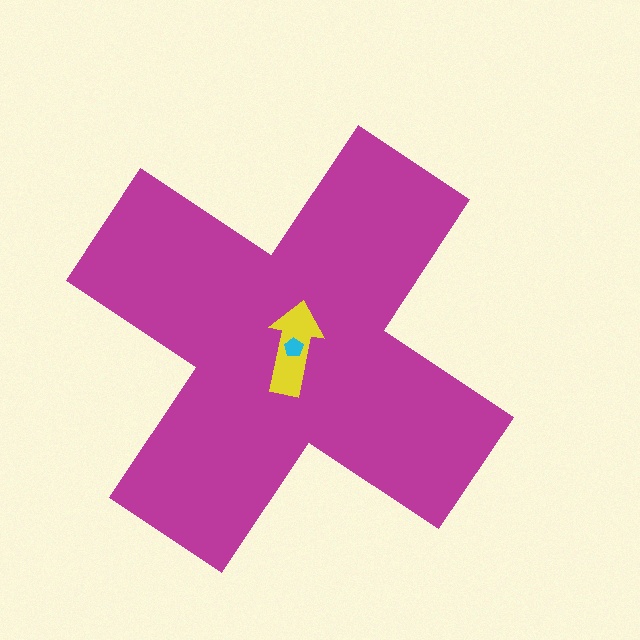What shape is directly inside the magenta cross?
The yellow arrow.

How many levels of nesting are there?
3.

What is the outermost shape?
The magenta cross.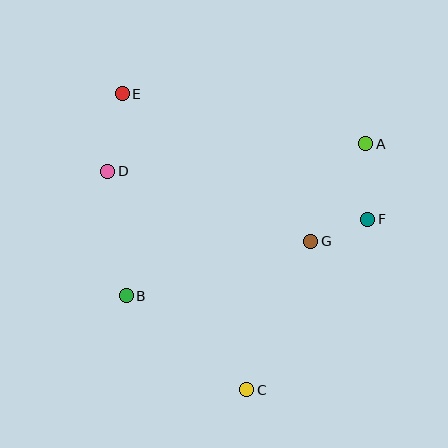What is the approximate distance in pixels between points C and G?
The distance between C and G is approximately 162 pixels.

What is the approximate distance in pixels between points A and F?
The distance between A and F is approximately 75 pixels.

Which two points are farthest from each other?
Points C and E are farthest from each other.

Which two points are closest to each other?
Points F and G are closest to each other.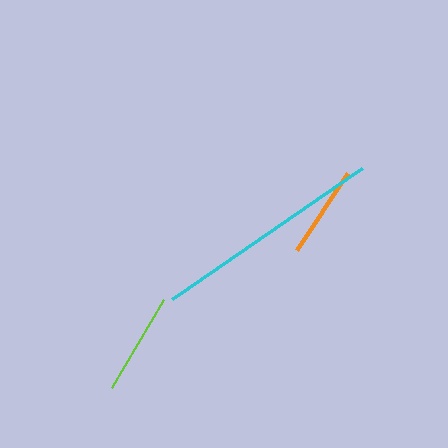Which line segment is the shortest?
The orange line is the shortest at approximately 92 pixels.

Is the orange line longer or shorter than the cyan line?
The cyan line is longer than the orange line.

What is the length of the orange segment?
The orange segment is approximately 92 pixels long.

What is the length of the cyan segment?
The cyan segment is approximately 231 pixels long.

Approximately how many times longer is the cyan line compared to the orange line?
The cyan line is approximately 2.5 times the length of the orange line.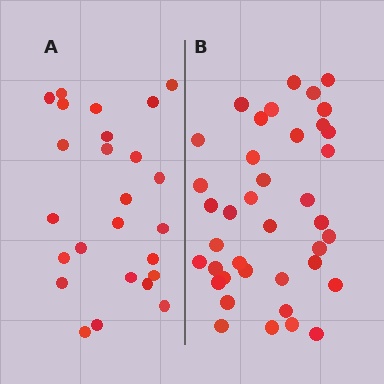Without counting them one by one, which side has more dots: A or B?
Region B (the right region) has more dots.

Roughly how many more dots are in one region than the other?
Region B has approximately 15 more dots than region A.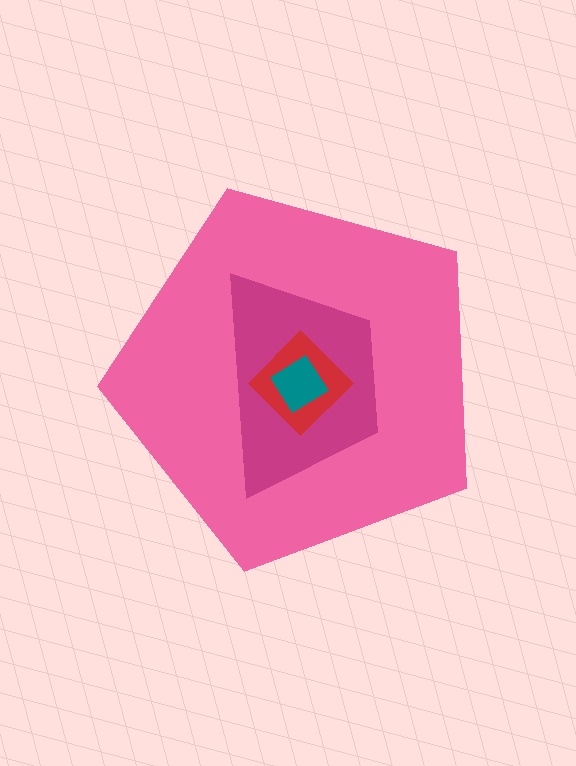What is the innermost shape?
The teal diamond.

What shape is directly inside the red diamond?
The teal diamond.